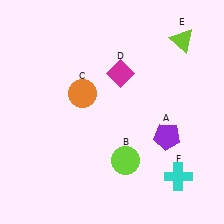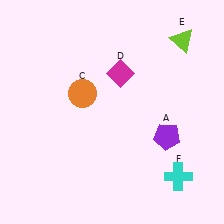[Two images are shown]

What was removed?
The lime circle (B) was removed in Image 2.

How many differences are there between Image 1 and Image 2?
There is 1 difference between the two images.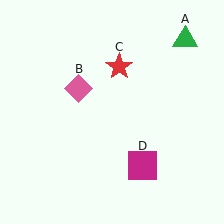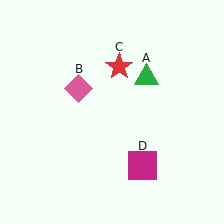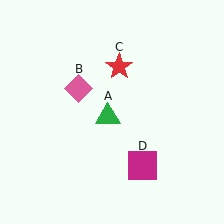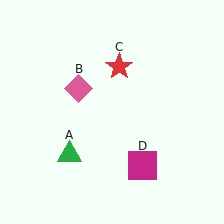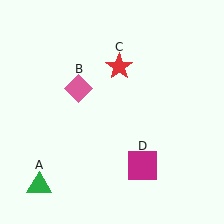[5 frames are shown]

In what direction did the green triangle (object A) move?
The green triangle (object A) moved down and to the left.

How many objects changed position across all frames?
1 object changed position: green triangle (object A).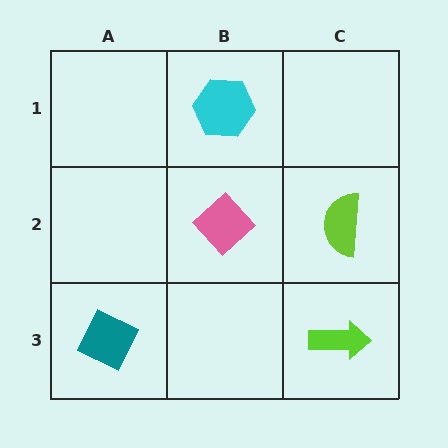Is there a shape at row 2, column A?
No, that cell is empty.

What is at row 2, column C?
A lime semicircle.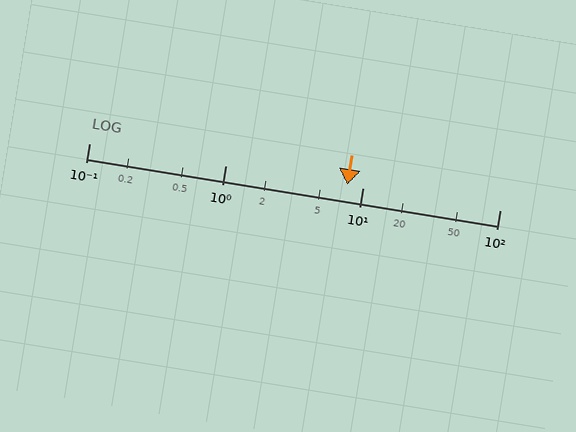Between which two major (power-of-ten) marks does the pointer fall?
The pointer is between 1 and 10.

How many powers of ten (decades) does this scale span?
The scale spans 3 decades, from 0.1 to 100.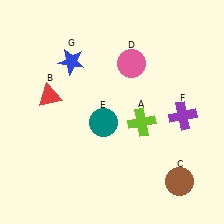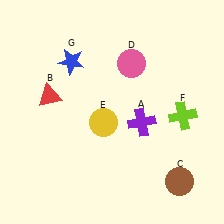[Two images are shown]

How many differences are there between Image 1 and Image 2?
There are 3 differences between the two images.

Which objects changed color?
A changed from lime to purple. E changed from teal to yellow. F changed from purple to lime.